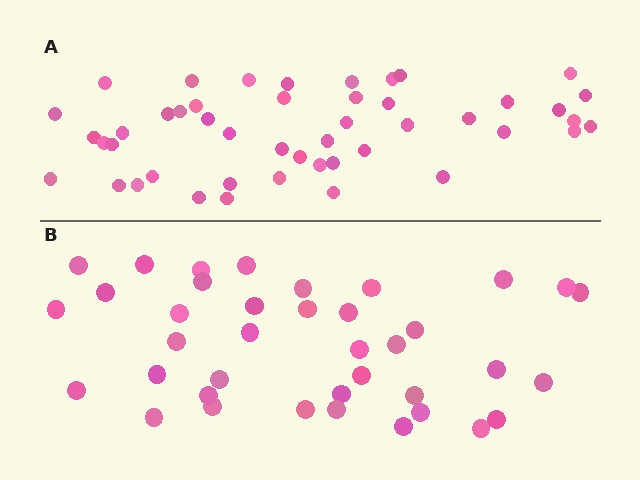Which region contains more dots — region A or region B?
Region A (the top region) has more dots.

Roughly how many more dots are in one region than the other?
Region A has roughly 8 or so more dots than region B.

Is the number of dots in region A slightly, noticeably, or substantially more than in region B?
Region A has only slightly more — the two regions are fairly close. The ratio is roughly 1.2 to 1.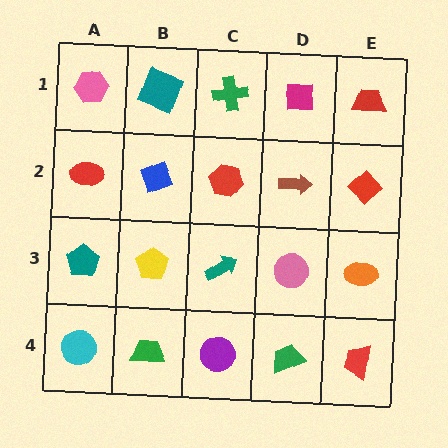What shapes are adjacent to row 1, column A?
A red ellipse (row 2, column A), a teal square (row 1, column B).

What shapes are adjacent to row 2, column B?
A teal square (row 1, column B), a yellow pentagon (row 3, column B), a red ellipse (row 2, column A), a red hexagon (row 2, column C).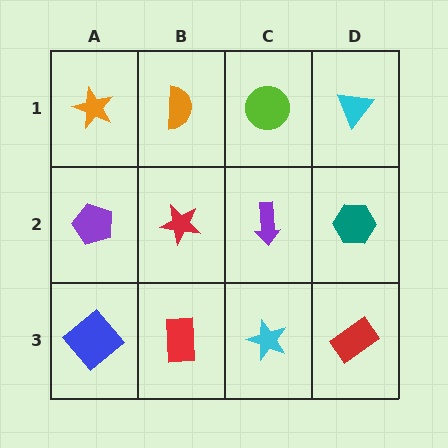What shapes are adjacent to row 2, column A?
An orange star (row 1, column A), a blue diamond (row 3, column A), a red star (row 2, column B).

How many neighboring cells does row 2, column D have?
3.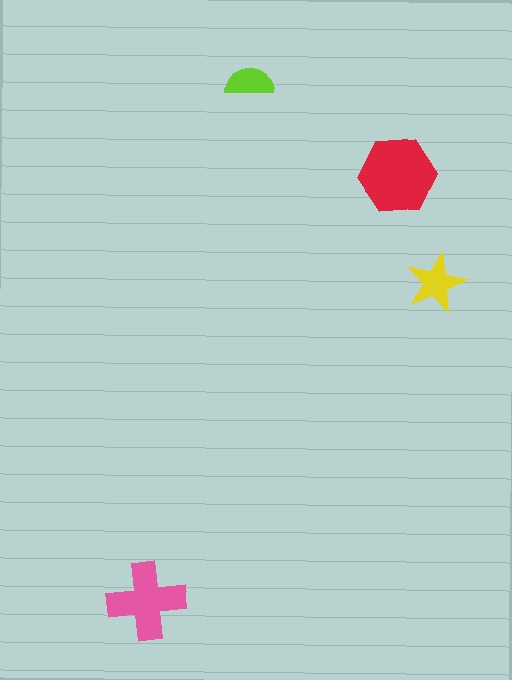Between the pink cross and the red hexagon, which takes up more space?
The red hexagon.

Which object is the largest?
The red hexagon.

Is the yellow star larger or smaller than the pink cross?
Smaller.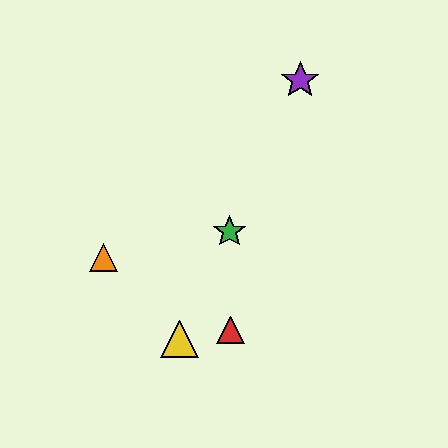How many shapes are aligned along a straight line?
4 shapes (the blue triangle, the green star, the yellow triangle, the purple star) are aligned along a straight line.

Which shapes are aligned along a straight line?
The blue triangle, the green star, the yellow triangle, the purple star are aligned along a straight line.